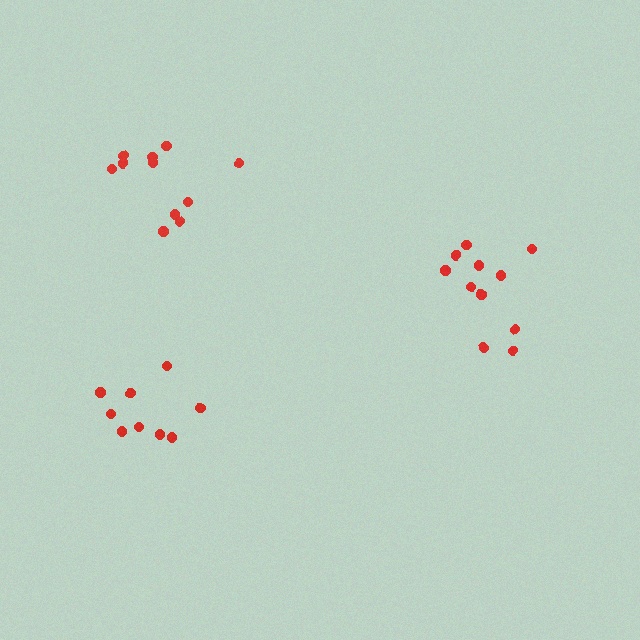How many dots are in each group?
Group 1: 11 dots, Group 2: 9 dots, Group 3: 11 dots (31 total).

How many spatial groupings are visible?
There are 3 spatial groupings.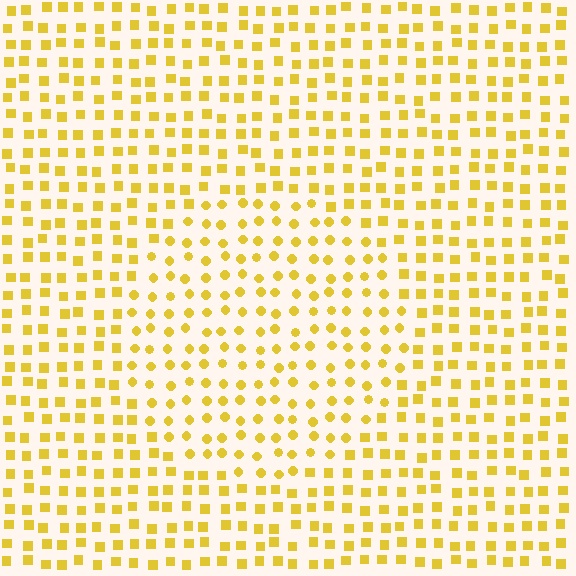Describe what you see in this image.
The image is filled with small yellow elements arranged in a uniform grid. A circle-shaped region contains circles, while the surrounding area contains squares. The boundary is defined purely by the change in element shape.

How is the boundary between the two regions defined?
The boundary is defined by a change in element shape: circles inside vs. squares outside. All elements share the same color and spacing.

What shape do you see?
I see a circle.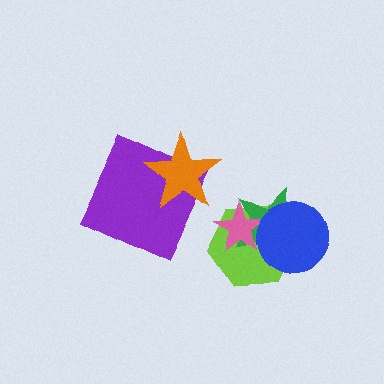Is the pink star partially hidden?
Yes, it is partially covered by another shape.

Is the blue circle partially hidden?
No, no other shape covers it.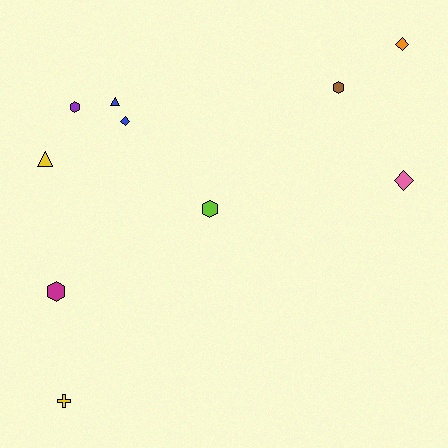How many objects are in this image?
There are 10 objects.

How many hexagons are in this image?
There are 4 hexagons.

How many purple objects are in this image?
There is 1 purple object.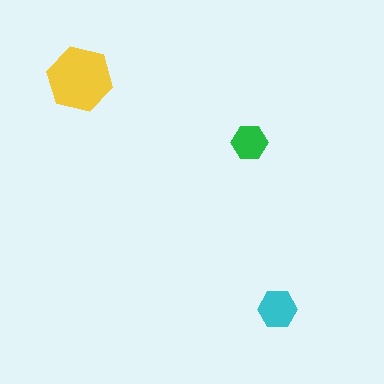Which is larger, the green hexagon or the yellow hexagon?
The yellow one.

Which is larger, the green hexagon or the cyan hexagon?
The cyan one.